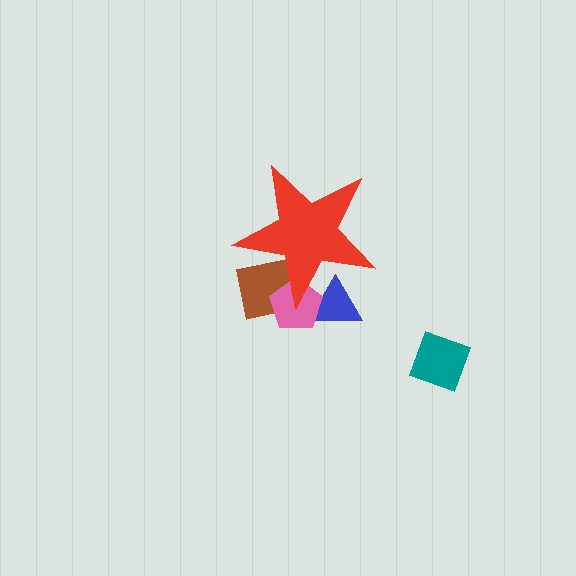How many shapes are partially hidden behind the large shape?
3 shapes are partially hidden.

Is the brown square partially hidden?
Yes, the brown square is partially hidden behind the red star.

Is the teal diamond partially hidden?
No, the teal diamond is fully visible.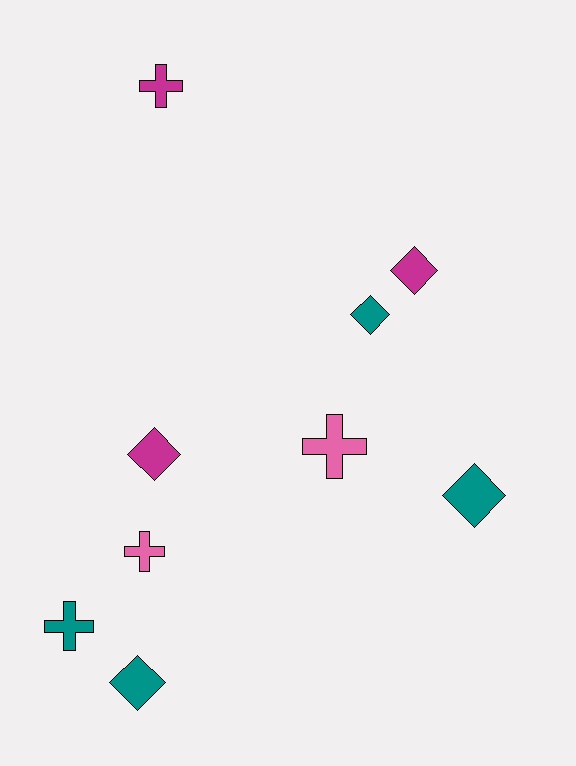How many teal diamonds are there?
There are 3 teal diamonds.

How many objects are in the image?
There are 9 objects.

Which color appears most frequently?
Teal, with 4 objects.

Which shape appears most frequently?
Diamond, with 5 objects.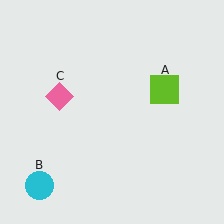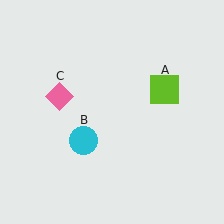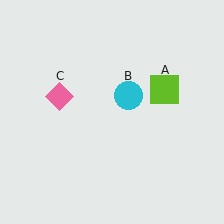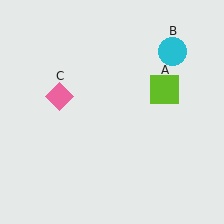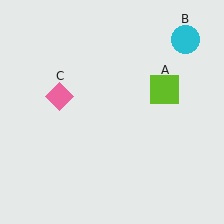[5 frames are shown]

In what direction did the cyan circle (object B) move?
The cyan circle (object B) moved up and to the right.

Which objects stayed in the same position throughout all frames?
Lime square (object A) and pink diamond (object C) remained stationary.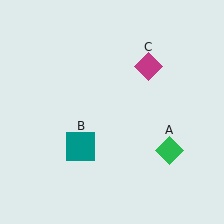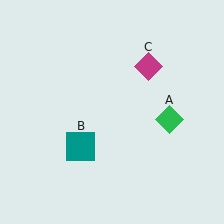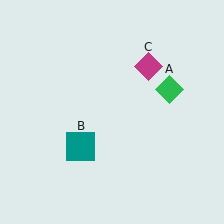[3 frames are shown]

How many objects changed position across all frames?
1 object changed position: green diamond (object A).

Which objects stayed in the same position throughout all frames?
Teal square (object B) and magenta diamond (object C) remained stationary.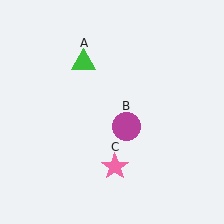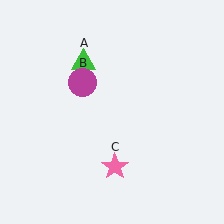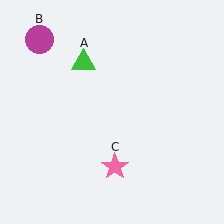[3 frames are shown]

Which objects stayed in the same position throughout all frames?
Green triangle (object A) and pink star (object C) remained stationary.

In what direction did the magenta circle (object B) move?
The magenta circle (object B) moved up and to the left.